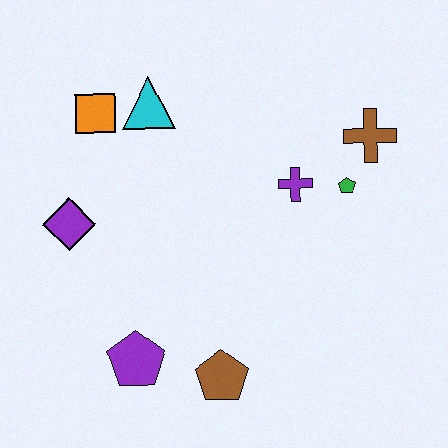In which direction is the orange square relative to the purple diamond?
The orange square is above the purple diamond.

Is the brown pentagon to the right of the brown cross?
No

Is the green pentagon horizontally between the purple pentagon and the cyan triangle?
No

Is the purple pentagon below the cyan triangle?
Yes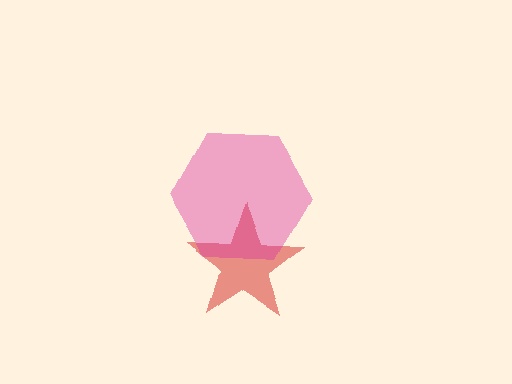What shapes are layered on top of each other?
The layered shapes are: a red star, a magenta hexagon.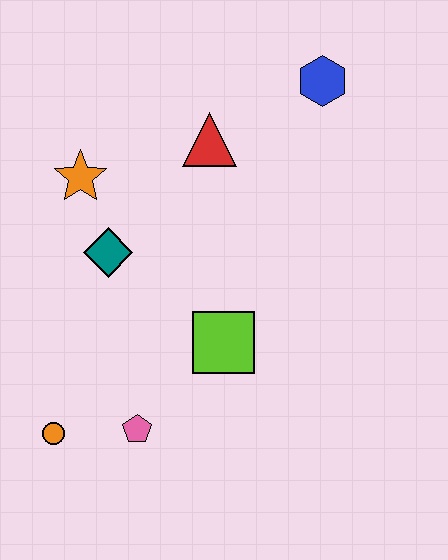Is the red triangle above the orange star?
Yes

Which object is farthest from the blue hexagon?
The orange circle is farthest from the blue hexagon.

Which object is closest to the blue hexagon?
The red triangle is closest to the blue hexagon.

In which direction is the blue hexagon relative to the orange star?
The blue hexagon is to the right of the orange star.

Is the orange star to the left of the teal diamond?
Yes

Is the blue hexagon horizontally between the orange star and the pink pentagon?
No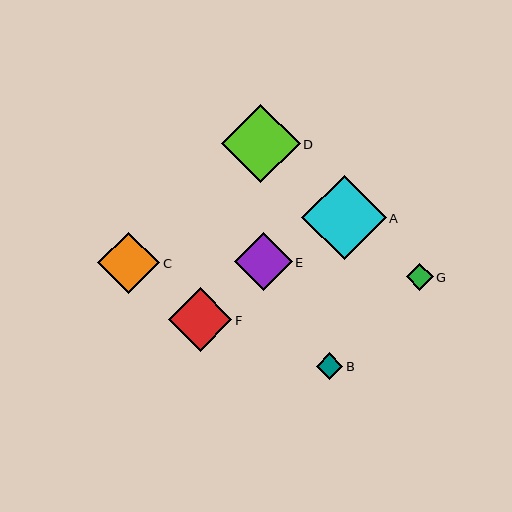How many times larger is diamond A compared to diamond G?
Diamond A is approximately 3.2 times the size of diamond G.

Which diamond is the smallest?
Diamond B is the smallest with a size of approximately 27 pixels.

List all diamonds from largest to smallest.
From largest to smallest: A, D, F, C, E, G, B.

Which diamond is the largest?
Diamond A is the largest with a size of approximately 84 pixels.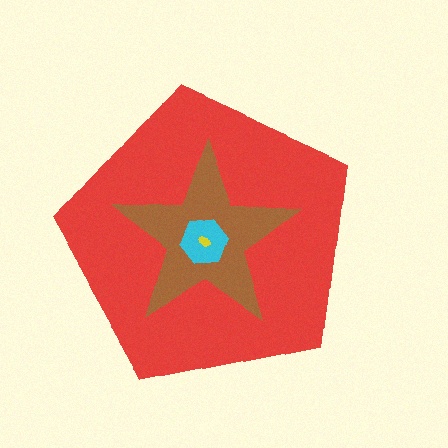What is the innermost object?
The yellow ellipse.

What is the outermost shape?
The red pentagon.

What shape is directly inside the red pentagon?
The brown star.